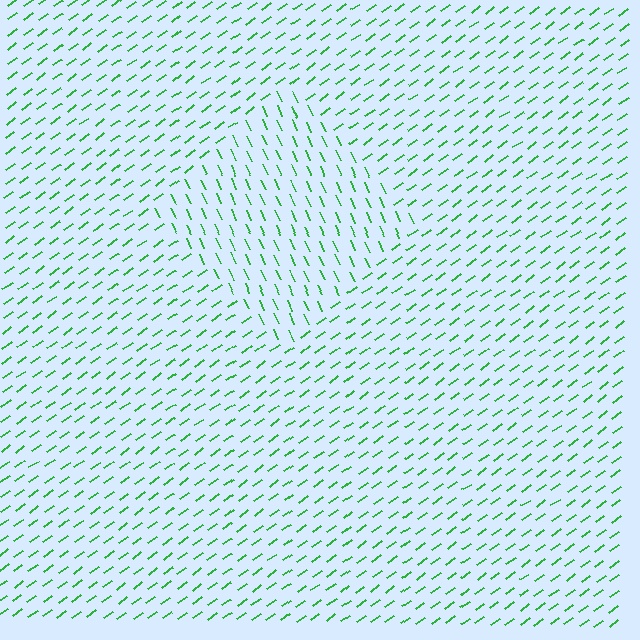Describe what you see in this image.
The image is filled with small green line segments. A diamond region in the image has lines oriented differently from the surrounding lines, creating a visible texture boundary.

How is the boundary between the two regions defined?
The boundary is defined purely by a change in line orientation (approximately 80 degrees difference). All lines are the same color and thickness.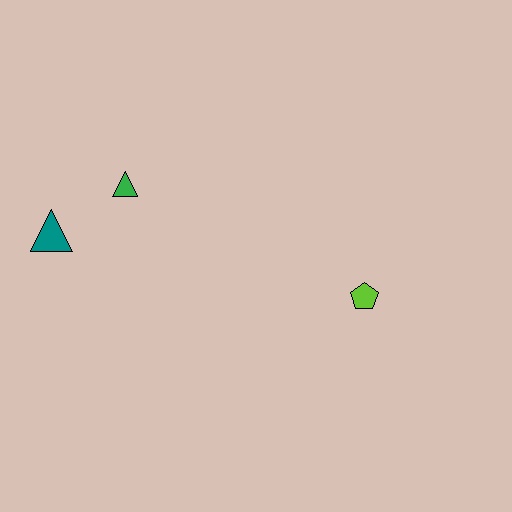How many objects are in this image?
There are 3 objects.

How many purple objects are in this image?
There are no purple objects.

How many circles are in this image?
There are no circles.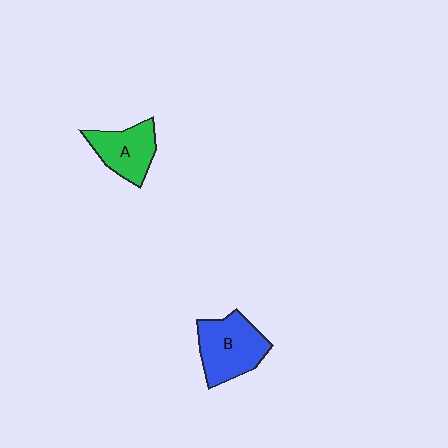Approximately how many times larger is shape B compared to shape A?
Approximately 1.3 times.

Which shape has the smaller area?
Shape A (green).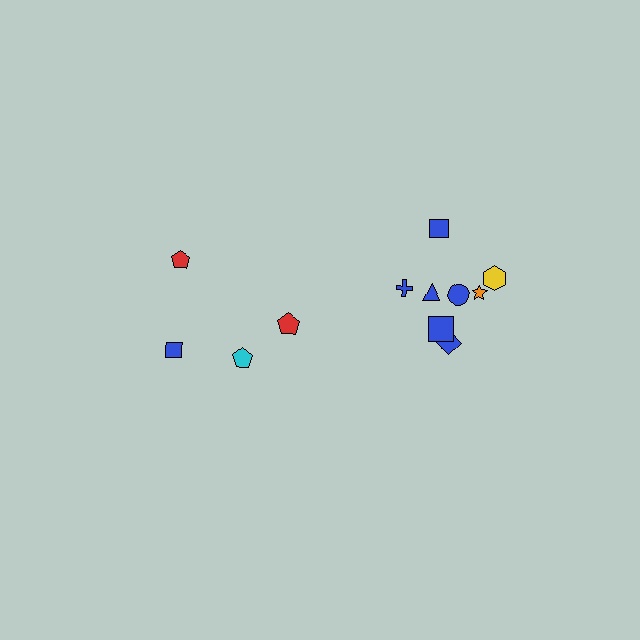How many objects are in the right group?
There are 8 objects.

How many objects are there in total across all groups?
There are 12 objects.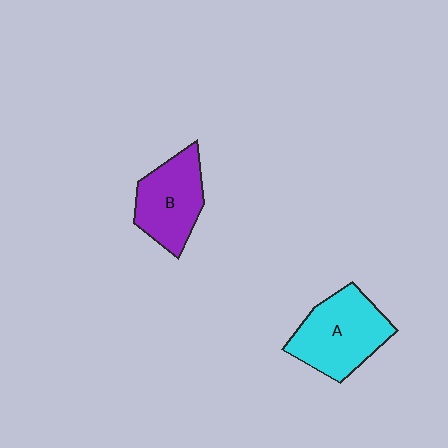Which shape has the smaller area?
Shape B (purple).